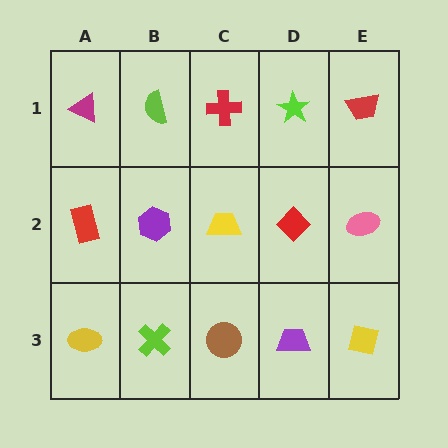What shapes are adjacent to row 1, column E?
A pink ellipse (row 2, column E), a lime star (row 1, column D).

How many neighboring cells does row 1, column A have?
2.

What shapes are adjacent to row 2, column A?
A magenta triangle (row 1, column A), a yellow ellipse (row 3, column A), a purple hexagon (row 2, column B).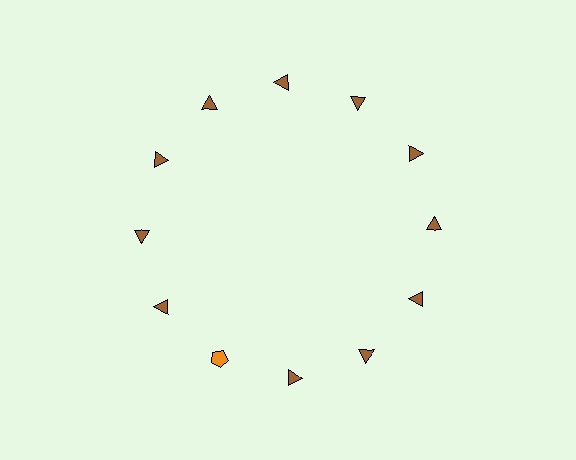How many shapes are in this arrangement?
There are 12 shapes arranged in a ring pattern.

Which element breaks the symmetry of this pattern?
The orange pentagon at roughly the 7 o'clock position breaks the symmetry. All other shapes are brown triangles.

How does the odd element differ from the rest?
It differs in both color (orange instead of brown) and shape (pentagon instead of triangle).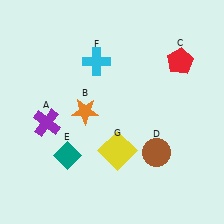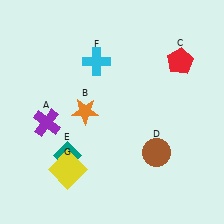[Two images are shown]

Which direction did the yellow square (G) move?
The yellow square (G) moved left.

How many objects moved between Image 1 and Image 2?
1 object moved between the two images.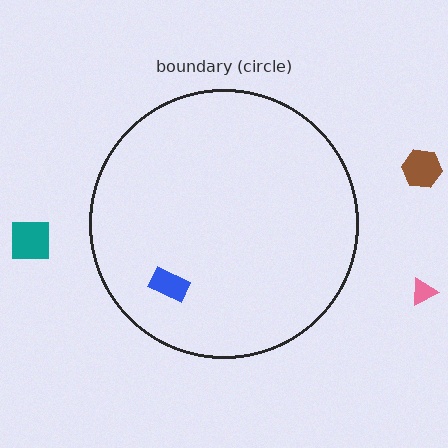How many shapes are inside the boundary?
1 inside, 3 outside.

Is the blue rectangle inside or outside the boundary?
Inside.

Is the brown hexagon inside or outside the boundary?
Outside.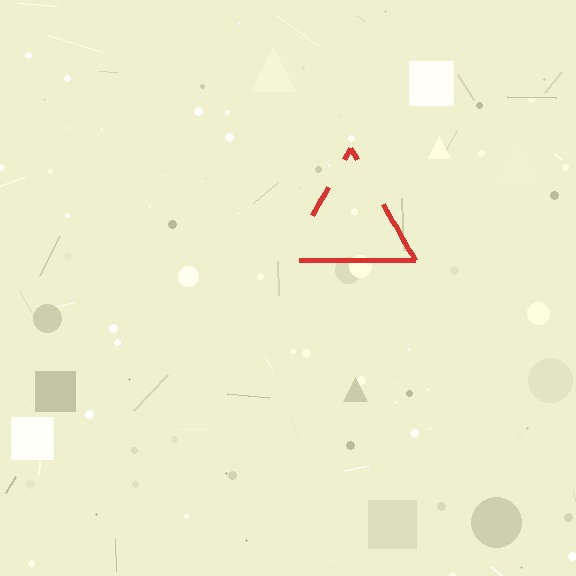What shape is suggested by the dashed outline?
The dashed outline suggests a triangle.